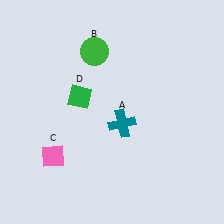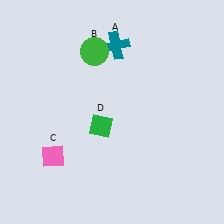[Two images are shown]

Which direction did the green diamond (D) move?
The green diamond (D) moved down.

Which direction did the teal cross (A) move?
The teal cross (A) moved up.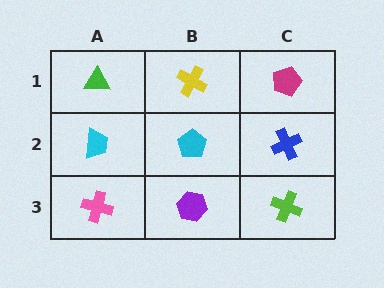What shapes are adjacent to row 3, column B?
A cyan pentagon (row 2, column B), a pink cross (row 3, column A), a lime cross (row 3, column C).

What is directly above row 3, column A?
A cyan trapezoid.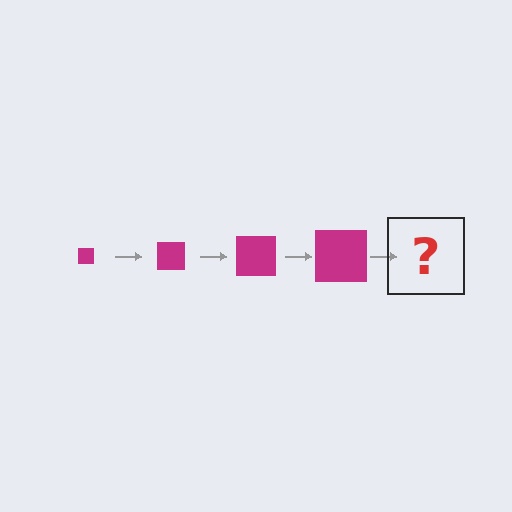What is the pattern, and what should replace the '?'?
The pattern is that the square gets progressively larger each step. The '?' should be a magenta square, larger than the previous one.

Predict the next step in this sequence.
The next step is a magenta square, larger than the previous one.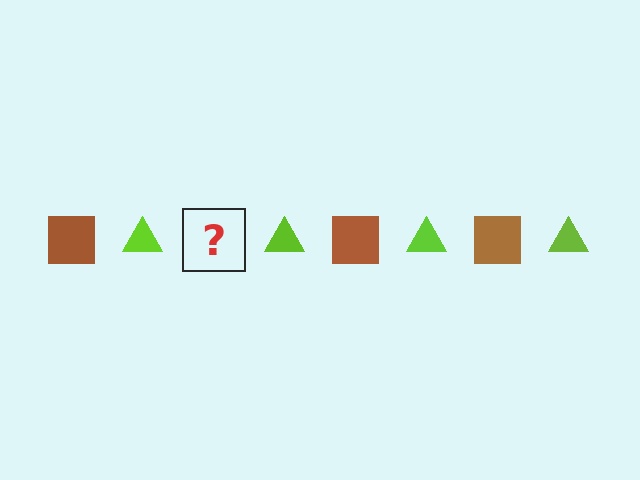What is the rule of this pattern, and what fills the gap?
The rule is that the pattern alternates between brown square and lime triangle. The gap should be filled with a brown square.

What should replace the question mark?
The question mark should be replaced with a brown square.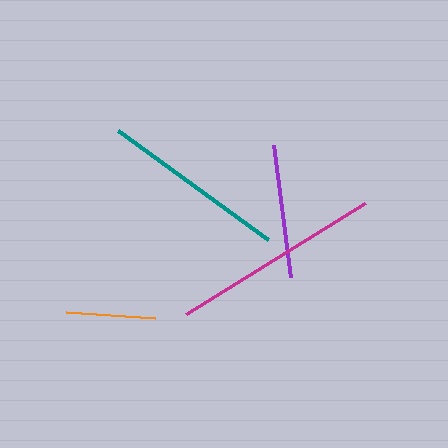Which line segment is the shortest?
The orange line is the shortest at approximately 90 pixels.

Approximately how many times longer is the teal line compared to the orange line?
The teal line is approximately 2.1 times the length of the orange line.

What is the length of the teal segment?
The teal segment is approximately 185 pixels long.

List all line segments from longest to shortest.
From longest to shortest: magenta, teal, purple, orange.